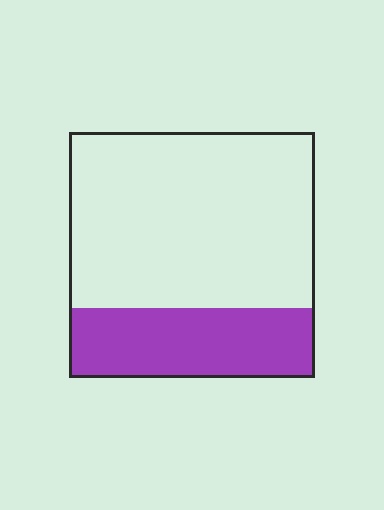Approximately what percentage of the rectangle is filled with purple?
Approximately 30%.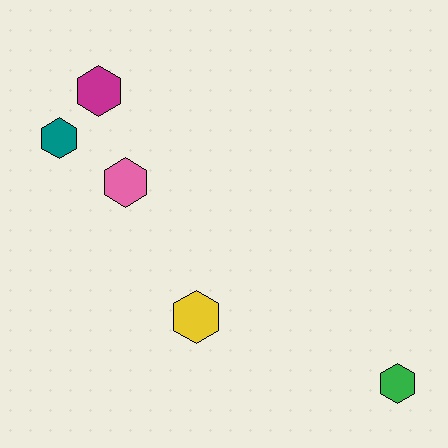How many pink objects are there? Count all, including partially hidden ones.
There is 1 pink object.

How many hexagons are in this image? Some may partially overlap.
There are 5 hexagons.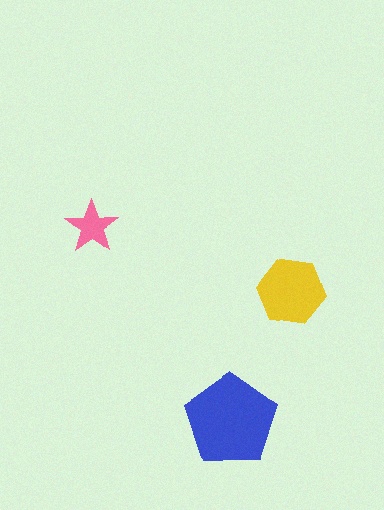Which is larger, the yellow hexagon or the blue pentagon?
The blue pentagon.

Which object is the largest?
The blue pentagon.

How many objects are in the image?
There are 3 objects in the image.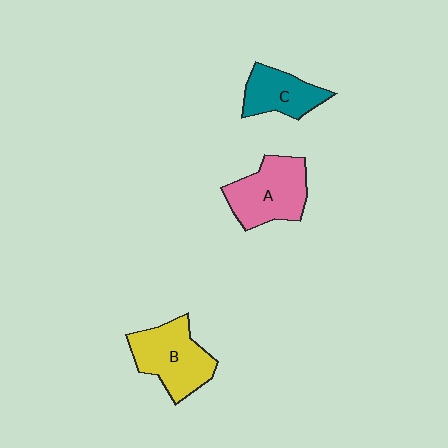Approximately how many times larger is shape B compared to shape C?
Approximately 1.4 times.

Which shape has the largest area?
Shape B (yellow).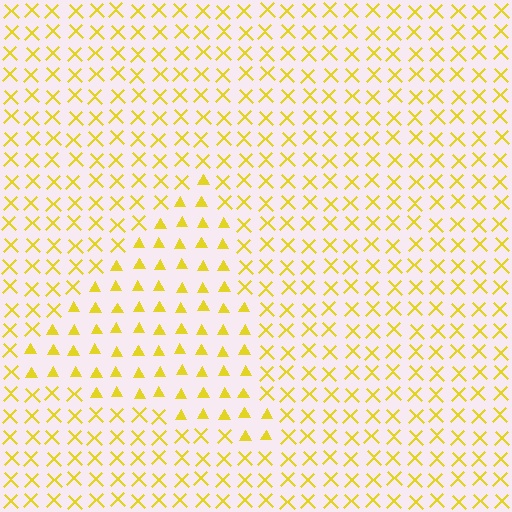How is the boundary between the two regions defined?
The boundary is defined by a change in element shape: triangles inside vs. X marks outside. All elements share the same color and spacing.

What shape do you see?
I see a triangle.